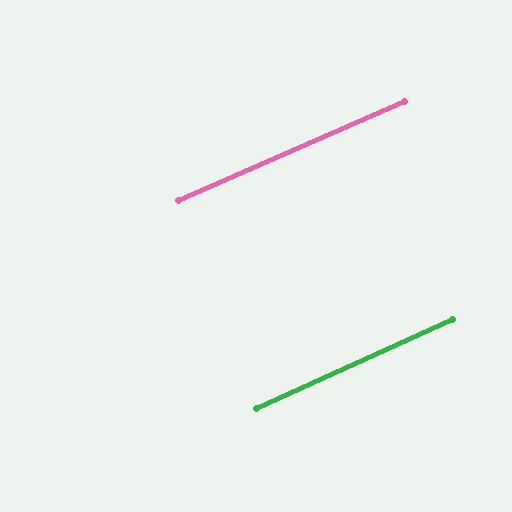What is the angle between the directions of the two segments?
Approximately 1 degree.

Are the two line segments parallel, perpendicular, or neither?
Parallel — their directions differ by only 0.7°.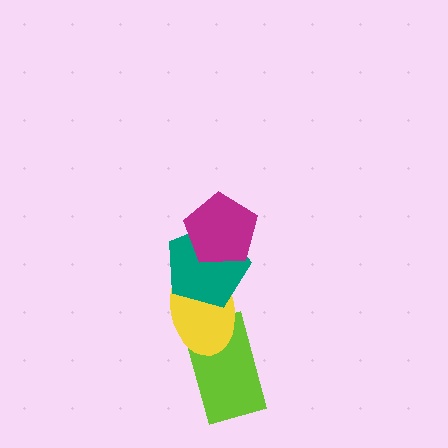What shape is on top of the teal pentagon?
The magenta pentagon is on top of the teal pentagon.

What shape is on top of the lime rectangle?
The yellow ellipse is on top of the lime rectangle.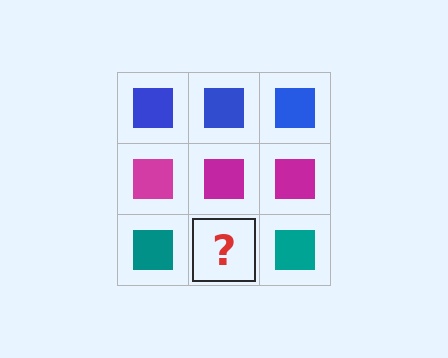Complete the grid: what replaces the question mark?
The question mark should be replaced with a teal square.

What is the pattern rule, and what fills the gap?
The rule is that each row has a consistent color. The gap should be filled with a teal square.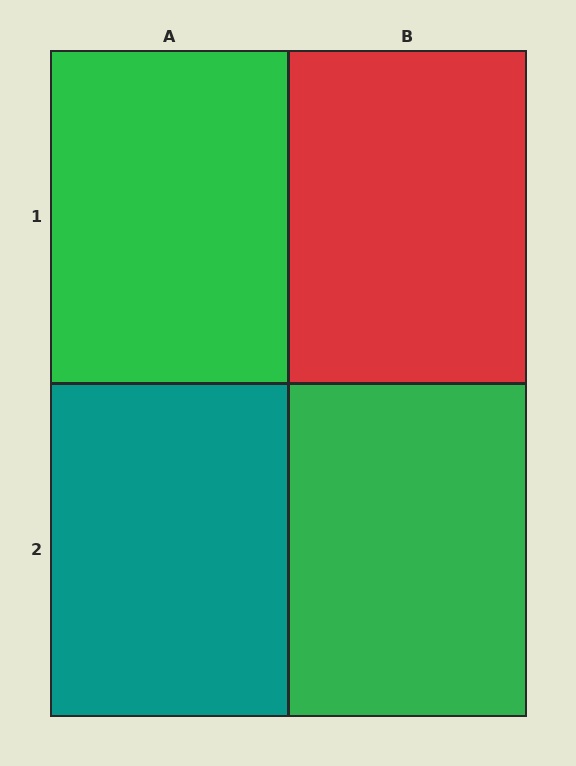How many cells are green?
2 cells are green.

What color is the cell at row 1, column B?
Red.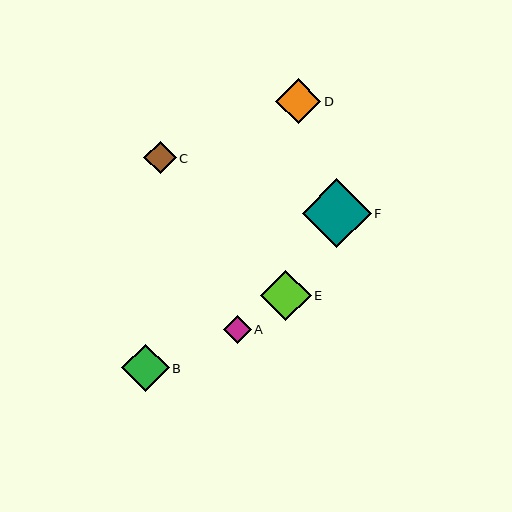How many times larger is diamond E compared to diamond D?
Diamond E is approximately 1.1 times the size of diamond D.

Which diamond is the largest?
Diamond F is the largest with a size of approximately 69 pixels.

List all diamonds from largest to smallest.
From largest to smallest: F, E, B, D, C, A.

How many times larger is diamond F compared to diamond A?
Diamond F is approximately 2.4 times the size of diamond A.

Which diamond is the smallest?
Diamond A is the smallest with a size of approximately 28 pixels.